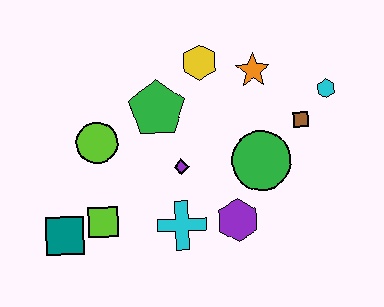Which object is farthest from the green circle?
The teal square is farthest from the green circle.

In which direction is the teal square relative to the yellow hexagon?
The teal square is below the yellow hexagon.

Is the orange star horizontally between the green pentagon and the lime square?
No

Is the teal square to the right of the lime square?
No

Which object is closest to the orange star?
The yellow hexagon is closest to the orange star.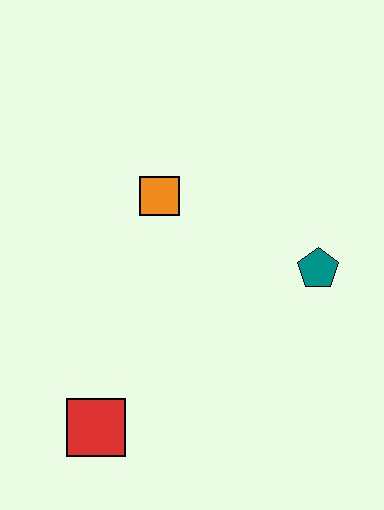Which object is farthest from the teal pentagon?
The red square is farthest from the teal pentagon.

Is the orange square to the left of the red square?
No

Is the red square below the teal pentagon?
Yes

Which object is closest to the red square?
The orange square is closest to the red square.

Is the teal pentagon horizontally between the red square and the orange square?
No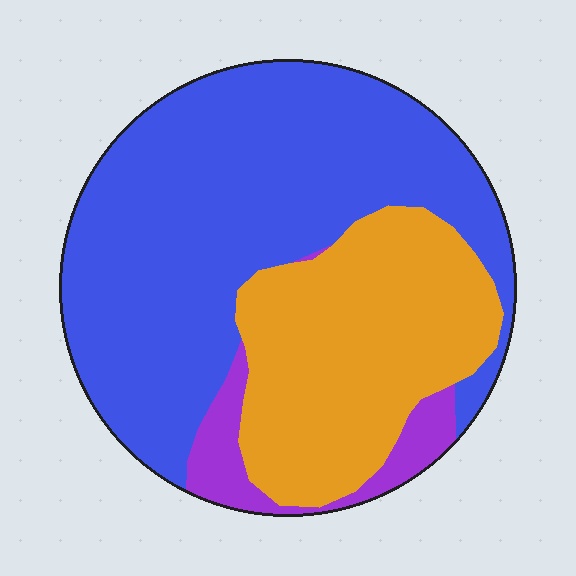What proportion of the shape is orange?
Orange takes up about one third (1/3) of the shape.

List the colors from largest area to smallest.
From largest to smallest: blue, orange, purple.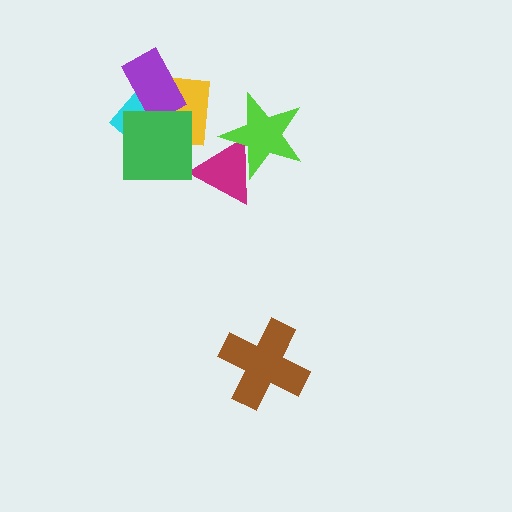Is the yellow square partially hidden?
Yes, it is partially covered by another shape.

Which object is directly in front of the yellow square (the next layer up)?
The cyan rectangle is directly in front of the yellow square.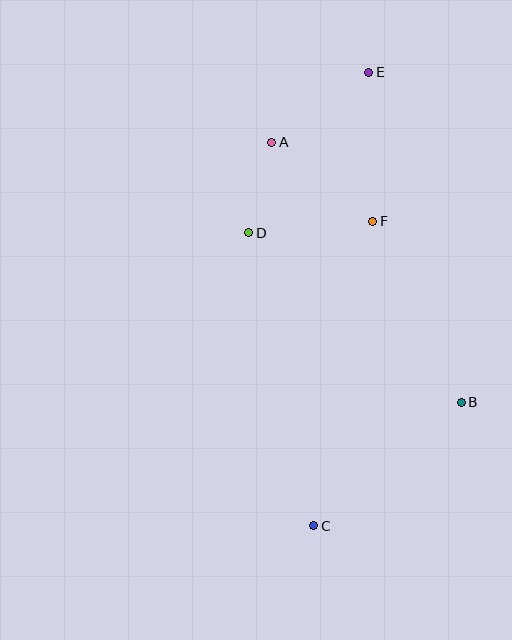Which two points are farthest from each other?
Points C and E are farthest from each other.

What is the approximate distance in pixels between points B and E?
The distance between B and E is approximately 343 pixels.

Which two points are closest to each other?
Points A and D are closest to each other.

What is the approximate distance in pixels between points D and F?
The distance between D and F is approximately 124 pixels.